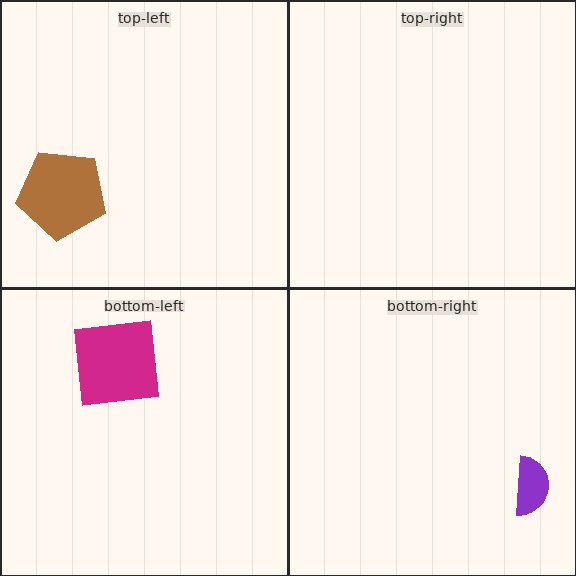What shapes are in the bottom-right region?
The purple semicircle.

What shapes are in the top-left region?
The brown pentagon.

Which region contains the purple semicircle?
The bottom-right region.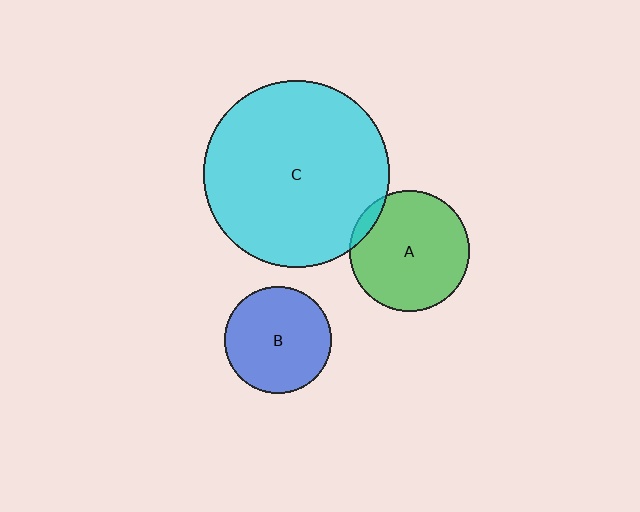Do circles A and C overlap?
Yes.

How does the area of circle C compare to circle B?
Approximately 3.1 times.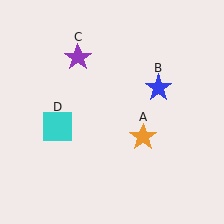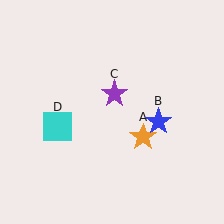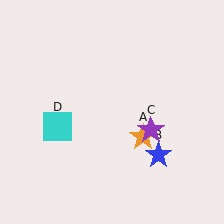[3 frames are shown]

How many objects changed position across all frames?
2 objects changed position: blue star (object B), purple star (object C).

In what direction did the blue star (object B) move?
The blue star (object B) moved down.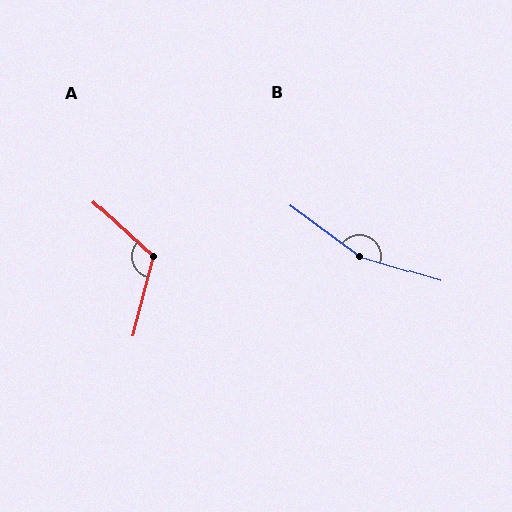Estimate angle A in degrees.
Approximately 118 degrees.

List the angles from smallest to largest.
A (118°), B (160°).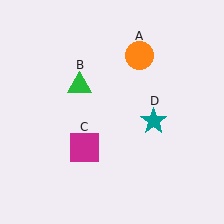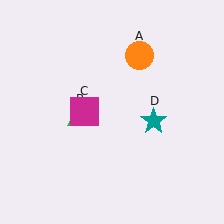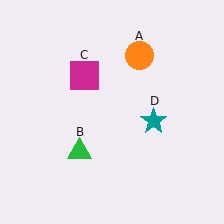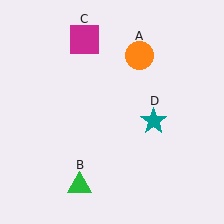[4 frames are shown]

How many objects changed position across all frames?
2 objects changed position: green triangle (object B), magenta square (object C).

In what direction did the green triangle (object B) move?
The green triangle (object B) moved down.